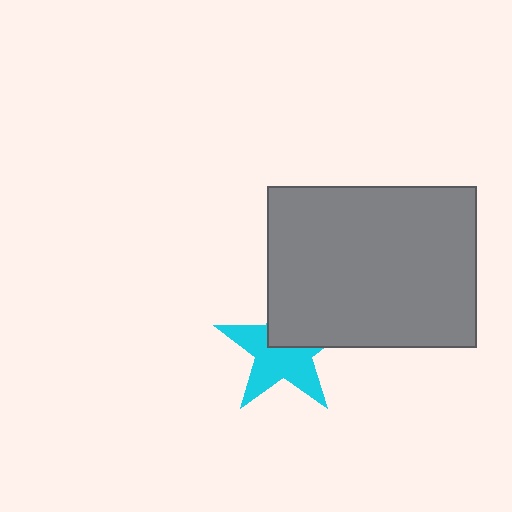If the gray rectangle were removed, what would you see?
You would see the complete cyan star.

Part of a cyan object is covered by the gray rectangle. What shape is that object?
It is a star.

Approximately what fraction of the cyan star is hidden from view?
Roughly 39% of the cyan star is hidden behind the gray rectangle.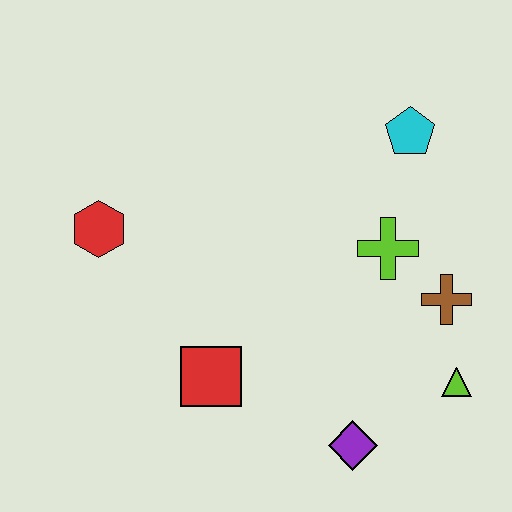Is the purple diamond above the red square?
No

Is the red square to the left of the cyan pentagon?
Yes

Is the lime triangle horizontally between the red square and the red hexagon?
No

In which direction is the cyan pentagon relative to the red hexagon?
The cyan pentagon is to the right of the red hexagon.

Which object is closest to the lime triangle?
The brown cross is closest to the lime triangle.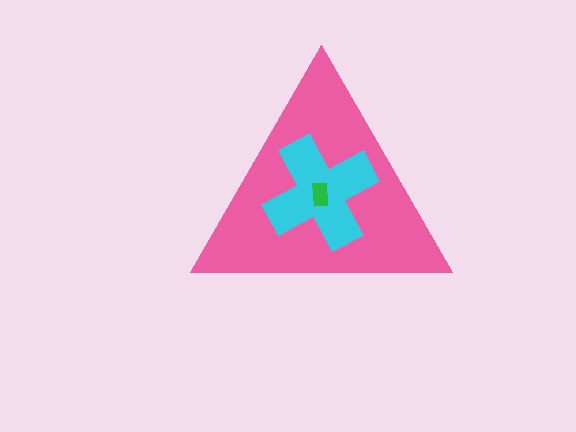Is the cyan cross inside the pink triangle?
Yes.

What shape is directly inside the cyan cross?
The green rectangle.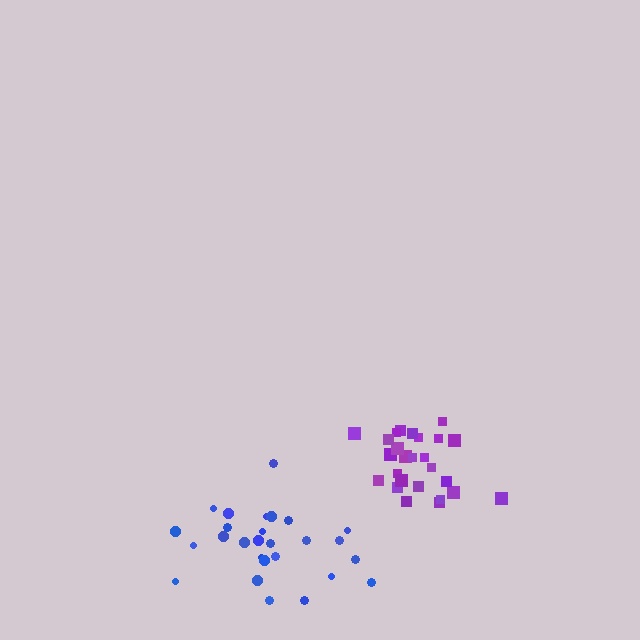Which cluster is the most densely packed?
Purple.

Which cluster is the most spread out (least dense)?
Blue.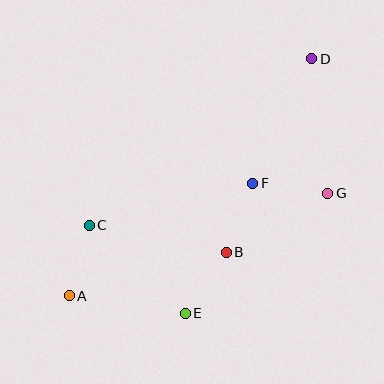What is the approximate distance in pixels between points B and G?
The distance between B and G is approximately 117 pixels.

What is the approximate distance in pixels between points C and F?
The distance between C and F is approximately 169 pixels.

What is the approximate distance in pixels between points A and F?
The distance between A and F is approximately 215 pixels.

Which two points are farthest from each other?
Points A and D are farthest from each other.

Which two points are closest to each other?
Points A and C are closest to each other.